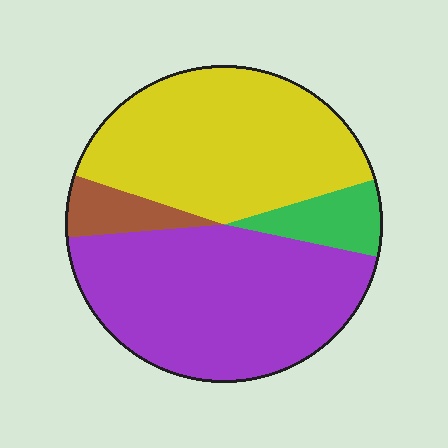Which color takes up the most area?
Purple, at roughly 45%.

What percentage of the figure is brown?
Brown covers 6% of the figure.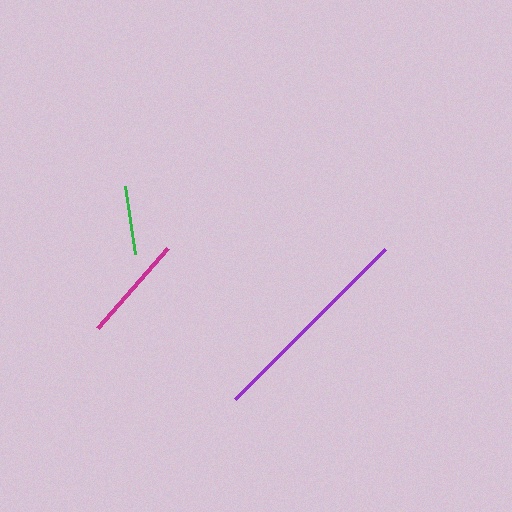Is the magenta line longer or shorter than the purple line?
The purple line is longer than the magenta line.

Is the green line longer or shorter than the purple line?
The purple line is longer than the green line.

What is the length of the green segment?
The green segment is approximately 69 pixels long.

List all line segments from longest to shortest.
From longest to shortest: purple, magenta, green.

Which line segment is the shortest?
The green line is the shortest at approximately 69 pixels.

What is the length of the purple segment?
The purple segment is approximately 212 pixels long.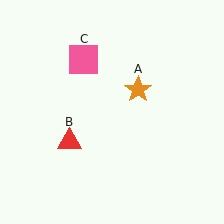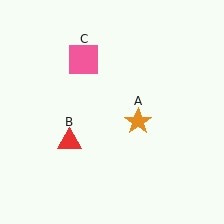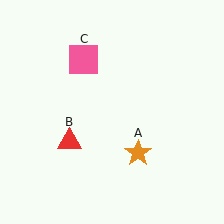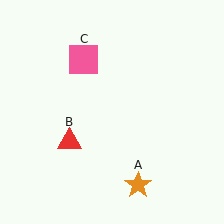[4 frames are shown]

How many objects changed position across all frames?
1 object changed position: orange star (object A).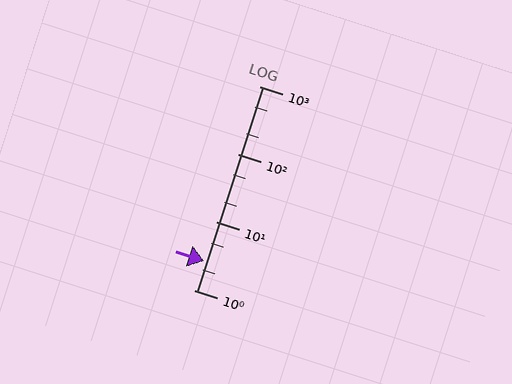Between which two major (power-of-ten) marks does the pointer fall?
The pointer is between 1 and 10.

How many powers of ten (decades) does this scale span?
The scale spans 3 decades, from 1 to 1000.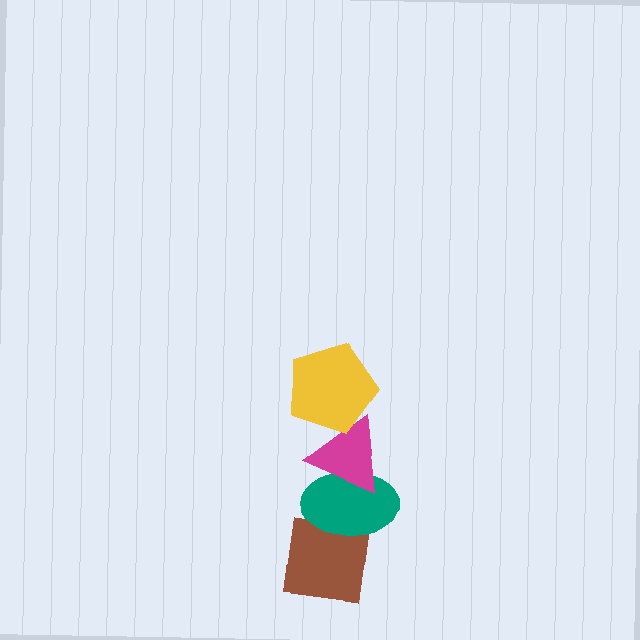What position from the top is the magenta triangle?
The magenta triangle is 2nd from the top.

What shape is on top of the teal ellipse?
The magenta triangle is on top of the teal ellipse.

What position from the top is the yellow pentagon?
The yellow pentagon is 1st from the top.